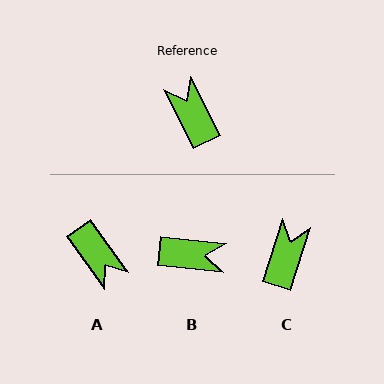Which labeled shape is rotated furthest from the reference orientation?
A, about 171 degrees away.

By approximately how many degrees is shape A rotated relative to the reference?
Approximately 171 degrees clockwise.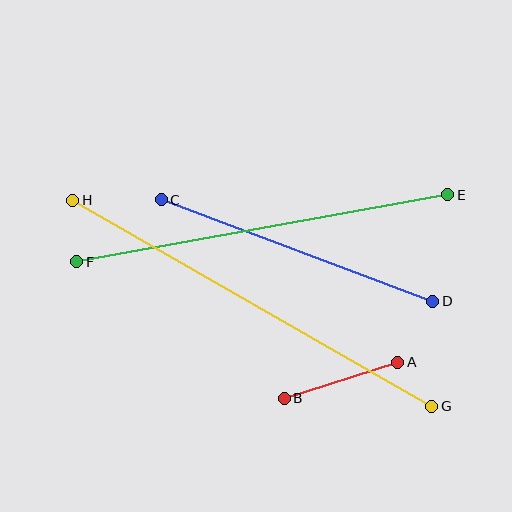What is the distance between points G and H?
The distance is approximately 414 pixels.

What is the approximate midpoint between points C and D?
The midpoint is at approximately (297, 250) pixels.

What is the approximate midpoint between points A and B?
The midpoint is at approximately (341, 380) pixels.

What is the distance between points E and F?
The distance is approximately 377 pixels.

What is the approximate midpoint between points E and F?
The midpoint is at approximately (262, 228) pixels.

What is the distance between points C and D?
The distance is approximately 289 pixels.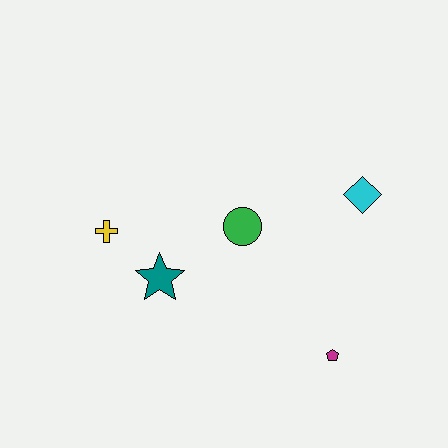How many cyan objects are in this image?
There is 1 cyan object.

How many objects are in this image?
There are 5 objects.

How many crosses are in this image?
There is 1 cross.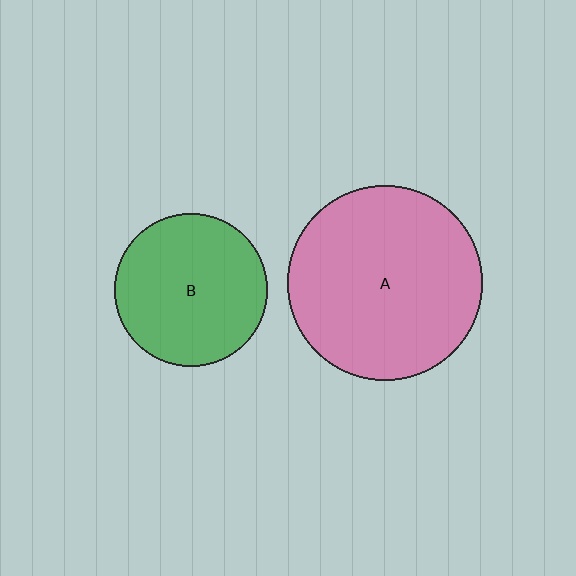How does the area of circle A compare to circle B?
Approximately 1.6 times.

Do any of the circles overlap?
No, none of the circles overlap.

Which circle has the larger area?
Circle A (pink).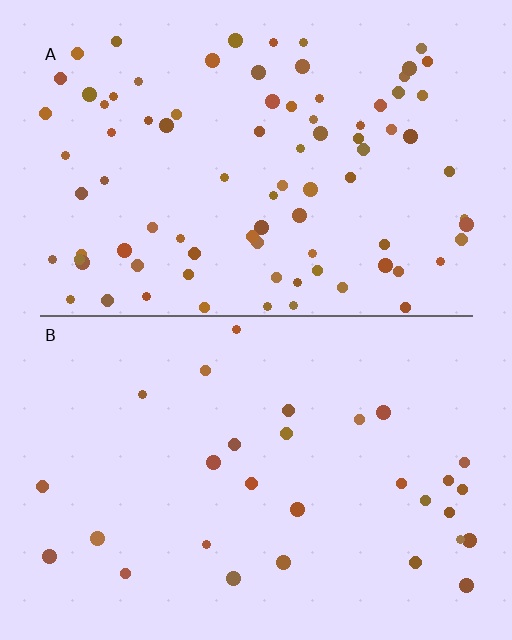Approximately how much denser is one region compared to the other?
Approximately 2.9× — region A over region B.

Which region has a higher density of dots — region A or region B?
A (the top).